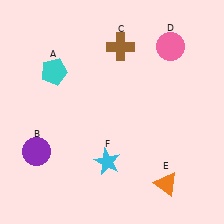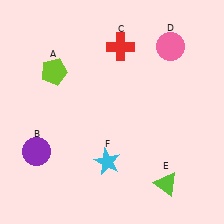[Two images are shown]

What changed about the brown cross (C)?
In Image 1, C is brown. In Image 2, it changed to red.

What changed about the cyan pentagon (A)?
In Image 1, A is cyan. In Image 2, it changed to lime.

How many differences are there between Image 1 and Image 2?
There are 3 differences between the two images.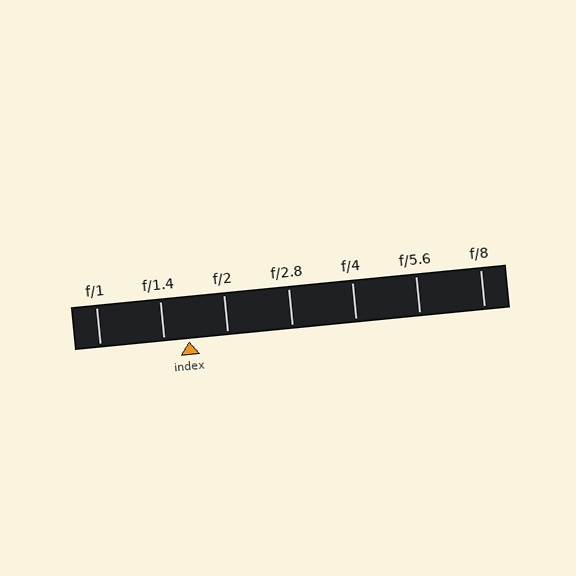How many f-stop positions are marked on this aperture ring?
There are 7 f-stop positions marked.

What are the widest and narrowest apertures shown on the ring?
The widest aperture shown is f/1 and the narrowest is f/8.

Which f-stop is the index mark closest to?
The index mark is closest to f/1.4.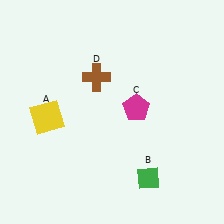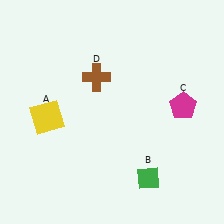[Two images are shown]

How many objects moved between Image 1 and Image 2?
1 object moved between the two images.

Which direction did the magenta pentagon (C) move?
The magenta pentagon (C) moved right.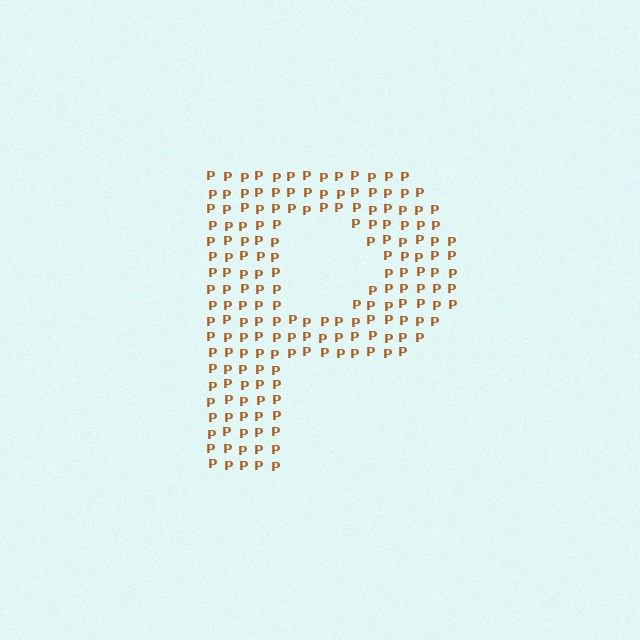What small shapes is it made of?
It is made of small letter P's.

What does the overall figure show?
The overall figure shows the letter P.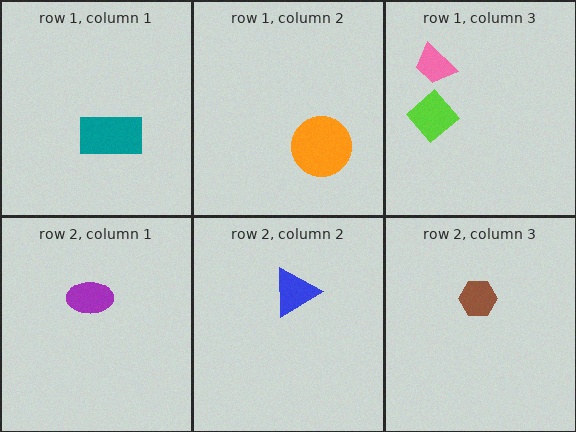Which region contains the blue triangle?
The row 2, column 2 region.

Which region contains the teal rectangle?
The row 1, column 1 region.